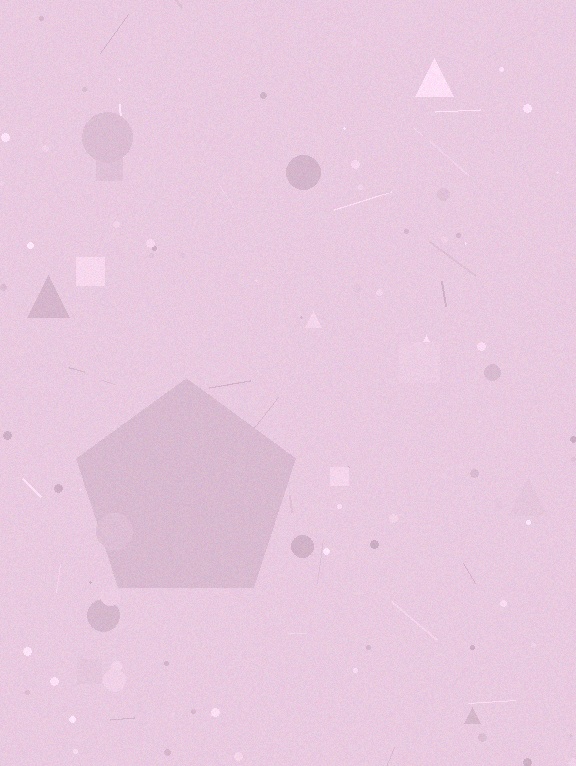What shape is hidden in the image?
A pentagon is hidden in the image.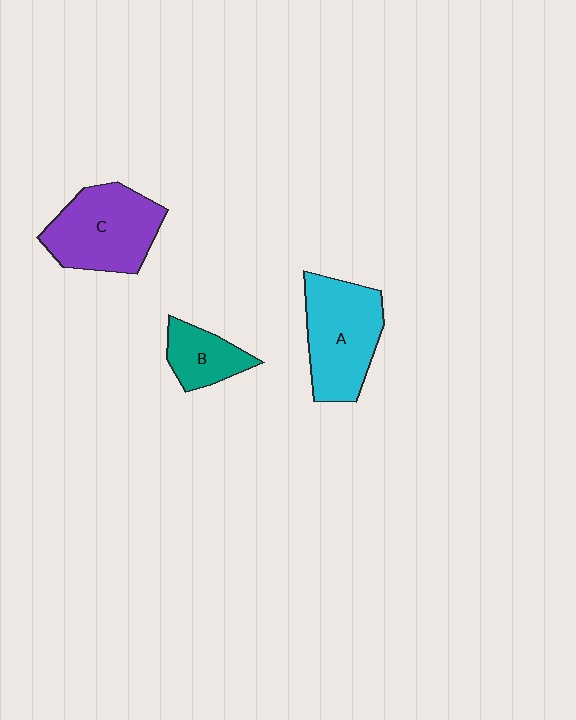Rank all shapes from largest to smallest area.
From largest to smallest: C (purple), A (cyan), B (teal).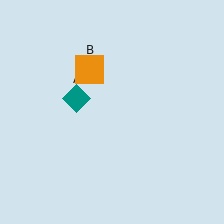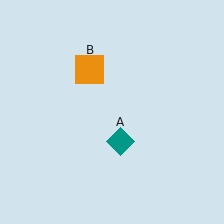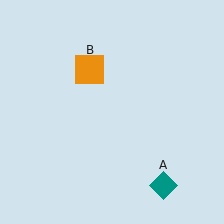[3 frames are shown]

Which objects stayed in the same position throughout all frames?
Orange square (object B) remained stationary.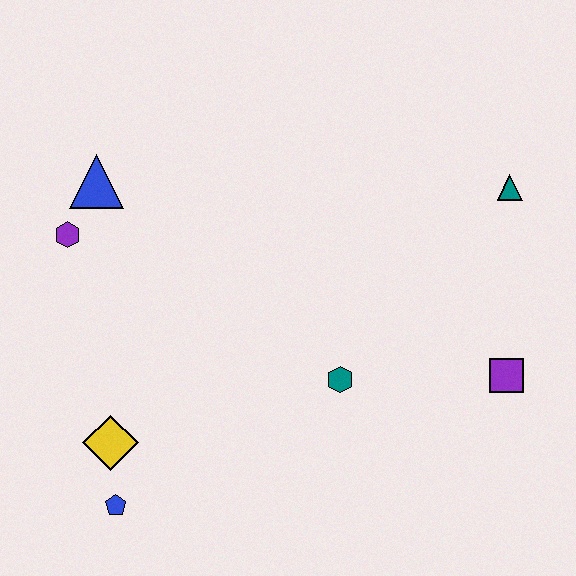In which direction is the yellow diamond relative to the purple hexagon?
The yellow diamond is below the purple hexagon.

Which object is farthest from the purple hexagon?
The purple square is farthest from the purple hexagon.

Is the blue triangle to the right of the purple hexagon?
Yes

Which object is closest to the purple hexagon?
The blue triangle is closest to the purple hexagon.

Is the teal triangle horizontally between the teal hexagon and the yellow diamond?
No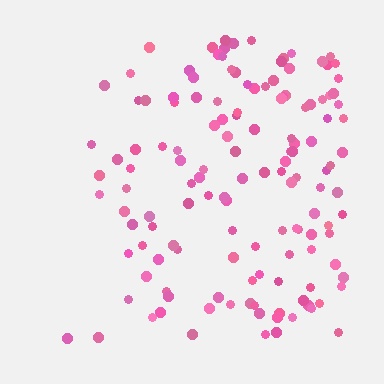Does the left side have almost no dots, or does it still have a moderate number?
Still a moderate number, just noticeably fewer than the right.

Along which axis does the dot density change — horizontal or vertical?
Horizontal.